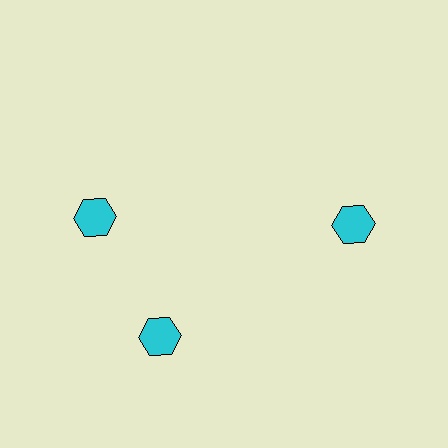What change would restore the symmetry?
The symmetry would be restored by rotating it back into even spacing with its neighbors so that all 3 hexagons sit at equal angles and equal distance from the center.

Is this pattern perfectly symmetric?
No. The 3 cyan hexagons are arranged in a ring, but one element near the 11 o'clock position is rotated out of alignment along the ring, breaking the 3-fold rotational symmetry.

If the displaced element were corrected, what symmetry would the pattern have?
It would have 3-fold rotational symmetry — the pattern would map onto itself every 120 degrees.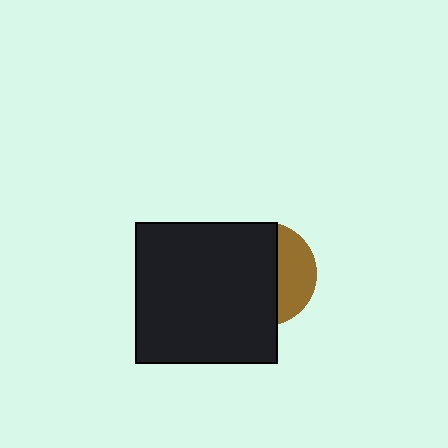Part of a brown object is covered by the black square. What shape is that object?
It is a circle.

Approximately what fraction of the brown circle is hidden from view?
Roughly 65% of the brown circle is hidden behind the black square.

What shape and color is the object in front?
The object in front is a black square.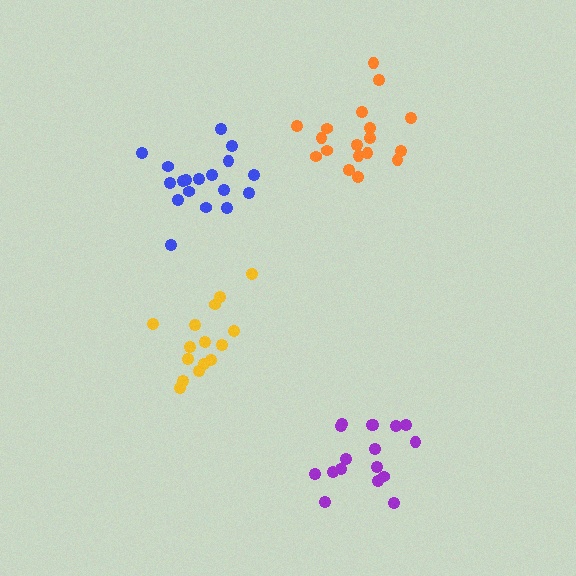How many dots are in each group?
Group 1: 17 dots, Group 2: 18 dots, Group 3: 15 dots, Group 4: 18 dots (68 total).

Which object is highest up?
The orange cluster is topmost.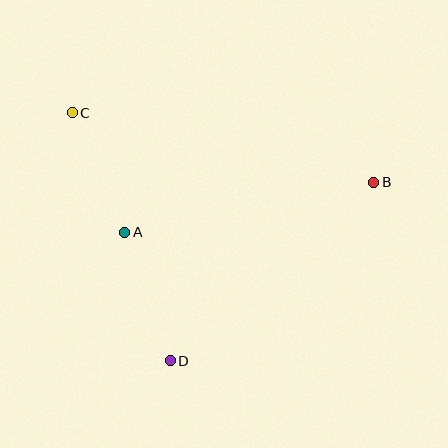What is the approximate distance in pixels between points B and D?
The distance between B and D is approximately 271 pixels.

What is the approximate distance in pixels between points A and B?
The distance between A and B is approximately 254 pixels.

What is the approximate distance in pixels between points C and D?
The distance between C and D is approximately 267 pixels.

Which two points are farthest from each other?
Points B and C are farthest from each other.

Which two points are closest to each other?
Points A and C are closest to each other.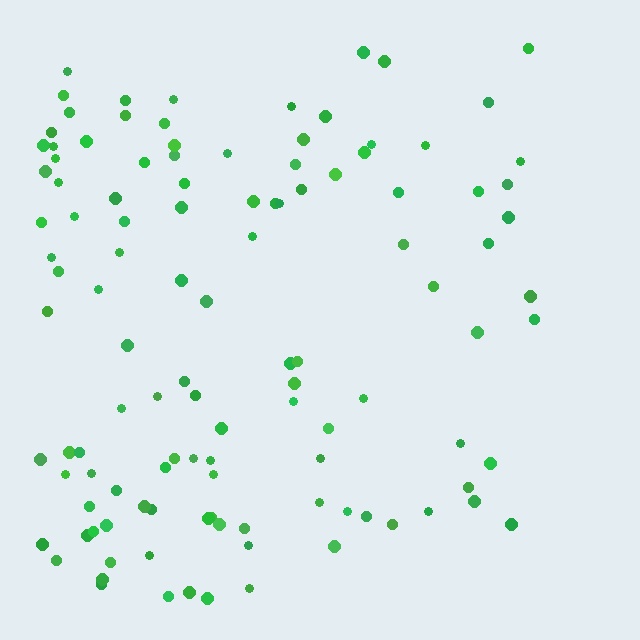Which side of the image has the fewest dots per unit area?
The right.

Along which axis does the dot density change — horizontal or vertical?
Horizontal.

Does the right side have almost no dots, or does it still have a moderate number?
Still a moderate number, just noticeably fewer than the left.